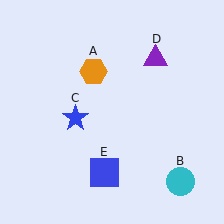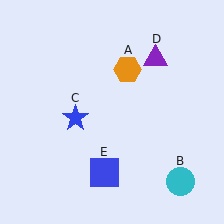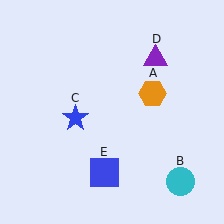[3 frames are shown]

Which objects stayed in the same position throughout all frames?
Cyan circle (object B) and blue star (object C) and purple triangle (object D) and blue square (object E) remained stationary.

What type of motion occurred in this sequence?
The orange hexagon (object A) rotated clockwise around the center of the scene.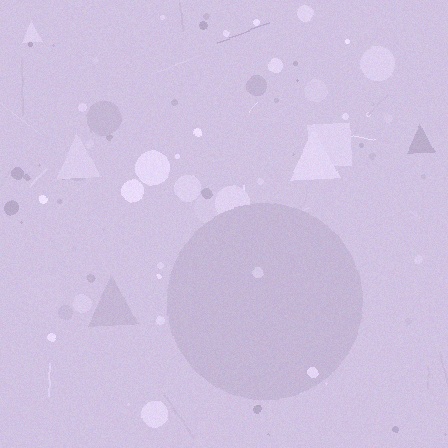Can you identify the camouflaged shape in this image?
The camouflaged shape is a circle.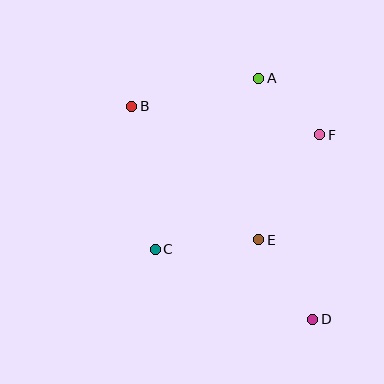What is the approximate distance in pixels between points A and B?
The distance between A and B is approximately 130 pixels.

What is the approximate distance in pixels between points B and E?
The distance between B and E is approximately 185 pixels.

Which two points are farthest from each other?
Points B and D are farthest from each other.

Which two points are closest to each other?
Points A and F are closest to each other.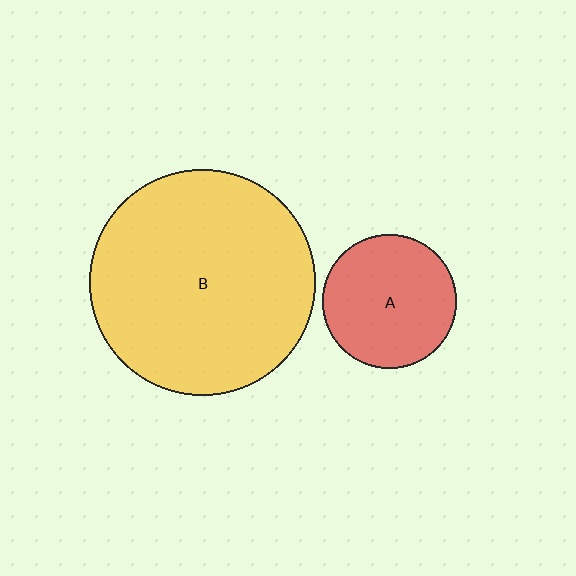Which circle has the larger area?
Circle B (yellow).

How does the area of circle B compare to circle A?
Approximately 2.8 times.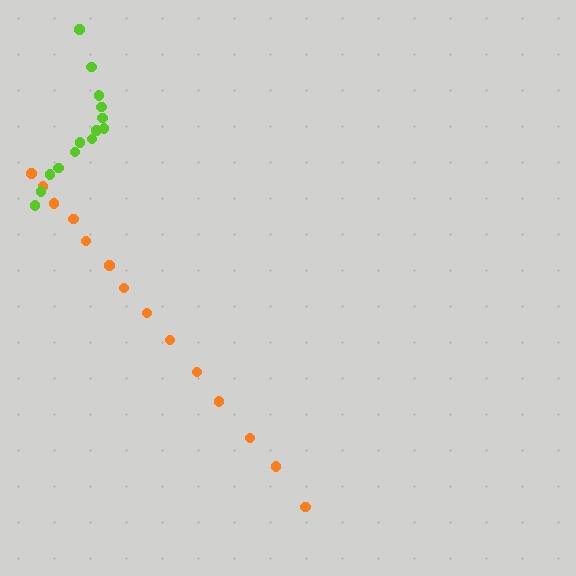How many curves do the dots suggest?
There are 2 distinct paths.